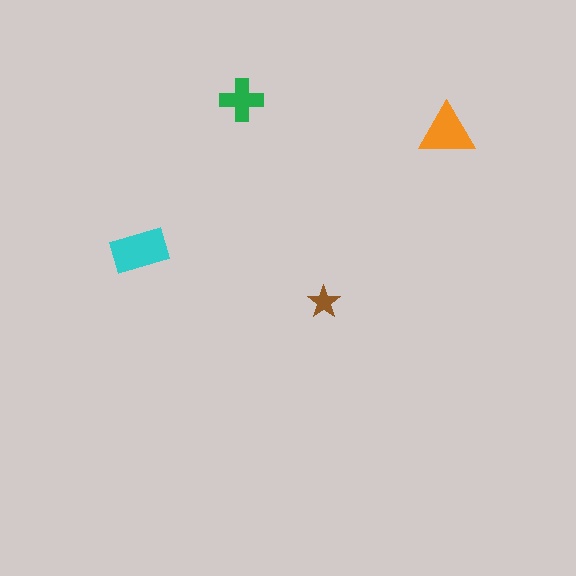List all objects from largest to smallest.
The cyan rectangle, the orange triangle, the green cross, the brown star.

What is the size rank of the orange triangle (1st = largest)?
2nd.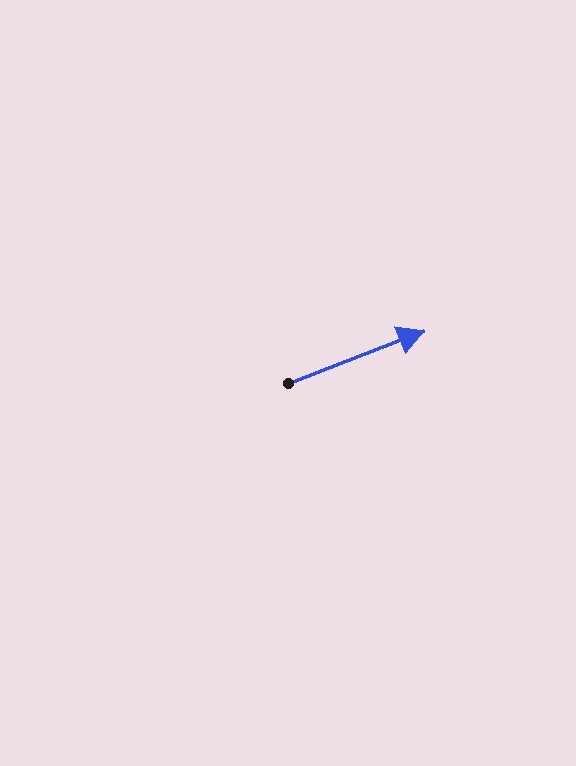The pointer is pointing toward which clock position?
Roughly 2 o'clock.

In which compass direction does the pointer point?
East.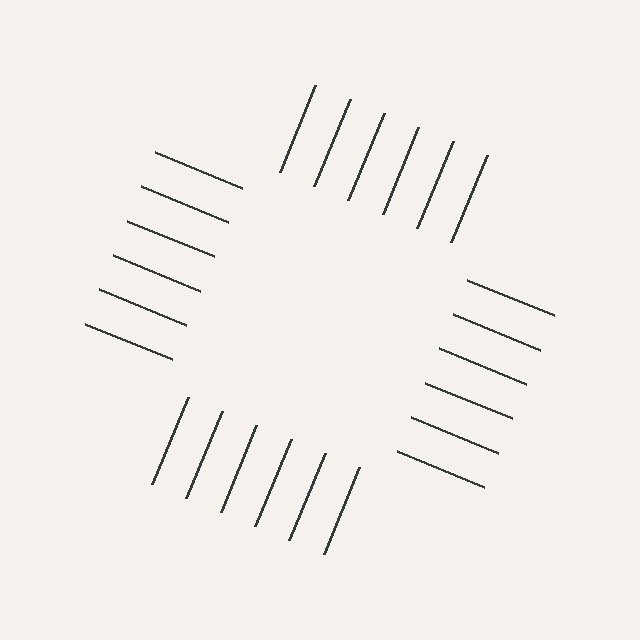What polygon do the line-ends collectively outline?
An illusory square — the line segments terminate on its edges but no continuous stroke is drawn.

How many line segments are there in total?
24 — 6 along each of the 4 edges.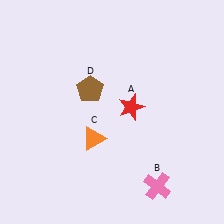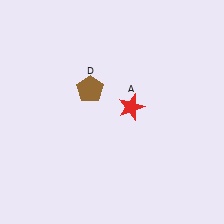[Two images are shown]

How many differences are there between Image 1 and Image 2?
There are 2 differences between the two images.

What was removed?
The pink cross (B), the orange triangle (C) were removed in Image 2.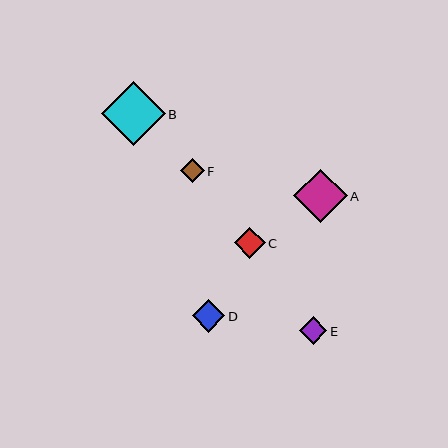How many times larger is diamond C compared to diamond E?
Diamond C is approximately 1.1 times the size of diamond E.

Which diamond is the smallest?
Diamond F is the smallest with a size of approximately 24 pixels.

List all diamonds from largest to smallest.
From largest to smallest: B, A, D, C, E, F.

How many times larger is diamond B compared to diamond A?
Diamond B is approximately 1.2 times the size of diamond A.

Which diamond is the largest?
Diamond B is the largest with a size of approximately 64 pixels.